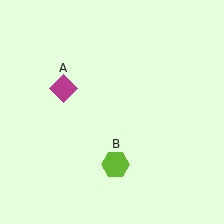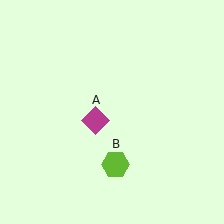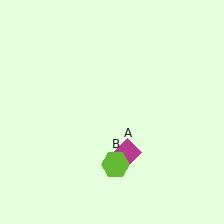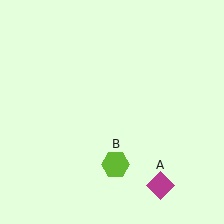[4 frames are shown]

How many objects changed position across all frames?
1 object changed position: magenta diamond (object A).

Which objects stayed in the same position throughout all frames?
Lime hexagon (object B) remained stationary.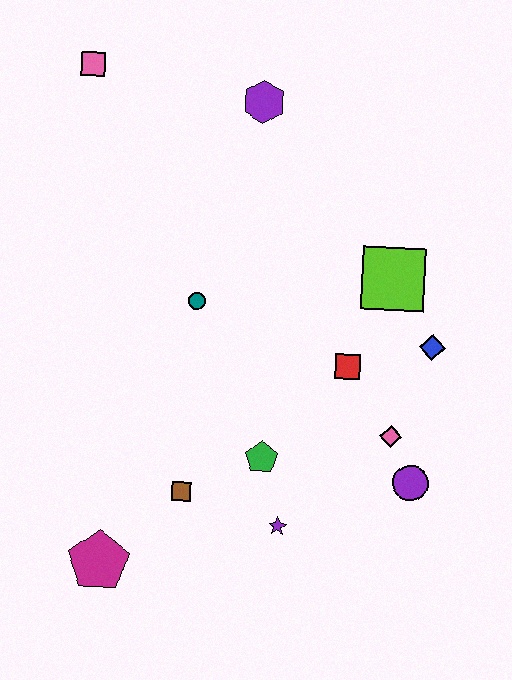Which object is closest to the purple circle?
The pink diamond is closest to the purple circle.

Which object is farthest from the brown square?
The pink square is farthest from the brown square.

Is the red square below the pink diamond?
No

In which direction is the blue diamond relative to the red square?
The blue diamond is to the right of the red square.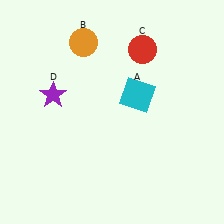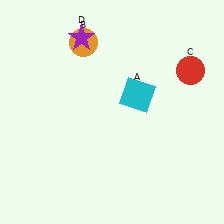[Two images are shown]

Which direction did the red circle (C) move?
The red circle (C) moved right.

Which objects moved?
The objects that moved are: the red circle (C), the purple star (D).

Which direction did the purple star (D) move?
The purple star (D) moved up.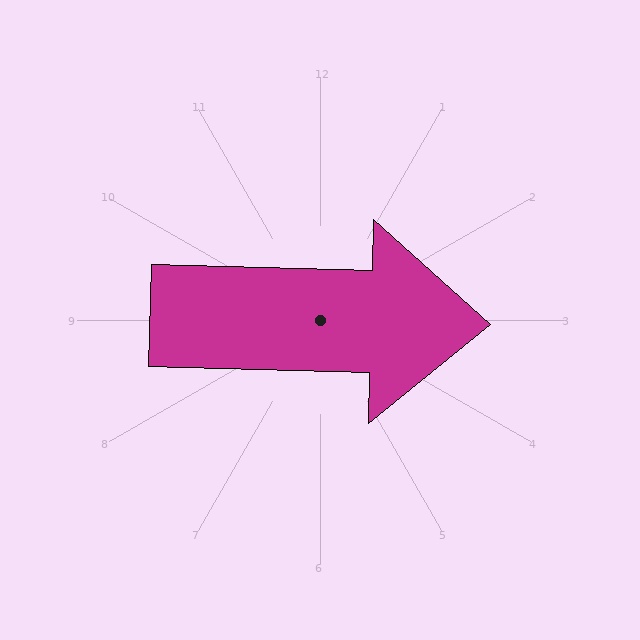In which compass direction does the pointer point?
East.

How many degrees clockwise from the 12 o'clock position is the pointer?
Approximately 92 degrees.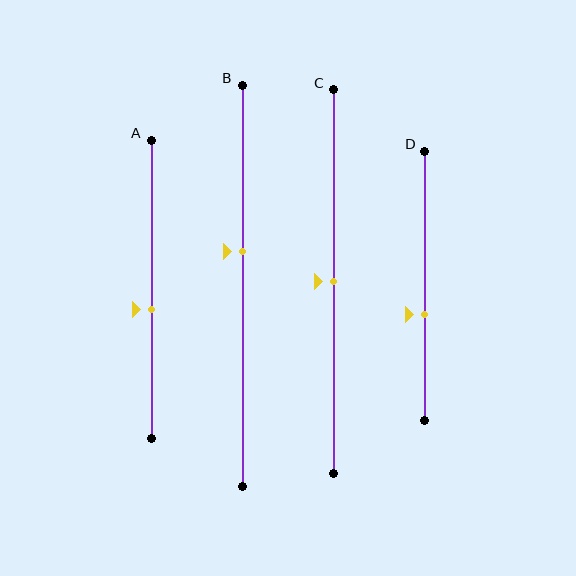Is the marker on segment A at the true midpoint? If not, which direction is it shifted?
No, the marker on segment A is shifted downward by about 7% of the segment length.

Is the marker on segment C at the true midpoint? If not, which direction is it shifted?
Yes, the marker on segment C is at the true midpoint.